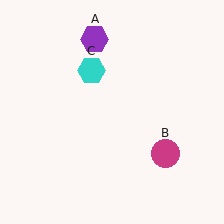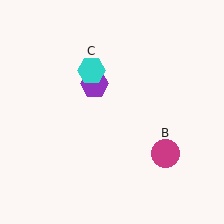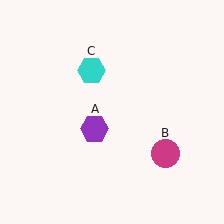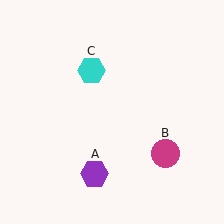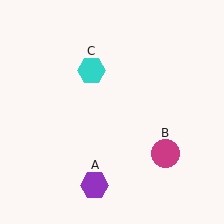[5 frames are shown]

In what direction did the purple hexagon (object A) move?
The purple hexagon (object A) moved down.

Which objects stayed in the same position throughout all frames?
Magenta circle (object B) and cyan hexagon (object C) remained stationary.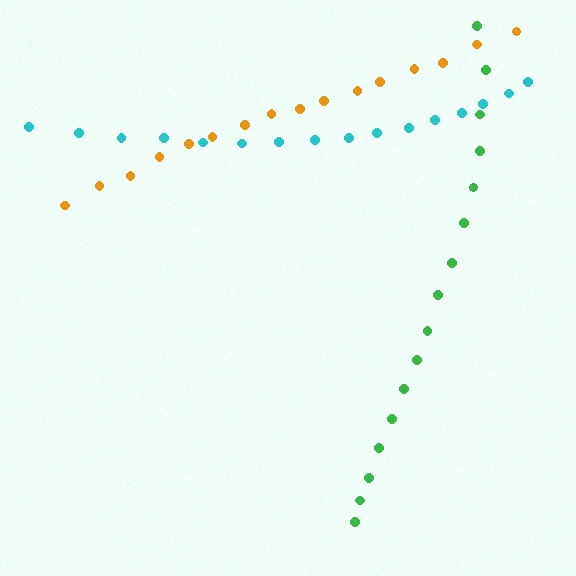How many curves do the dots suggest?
There are 3 distinct paths.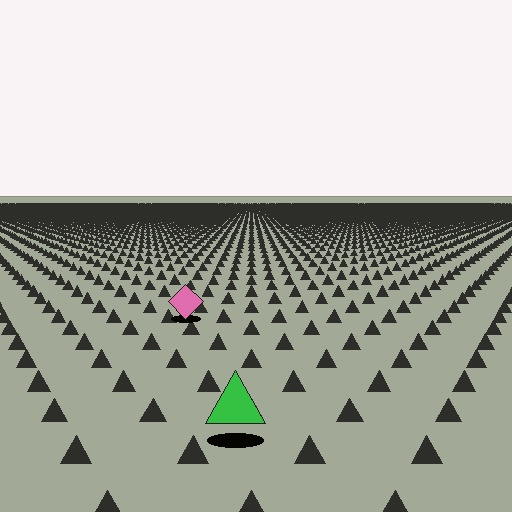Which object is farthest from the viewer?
The pink diamond is farthest from the viewer. It appears smaller and the ground texture around it is denser.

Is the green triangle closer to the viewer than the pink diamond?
Yes. The green triangle is closer — you can tell from the texture gradient: the ground texture is coarser near it.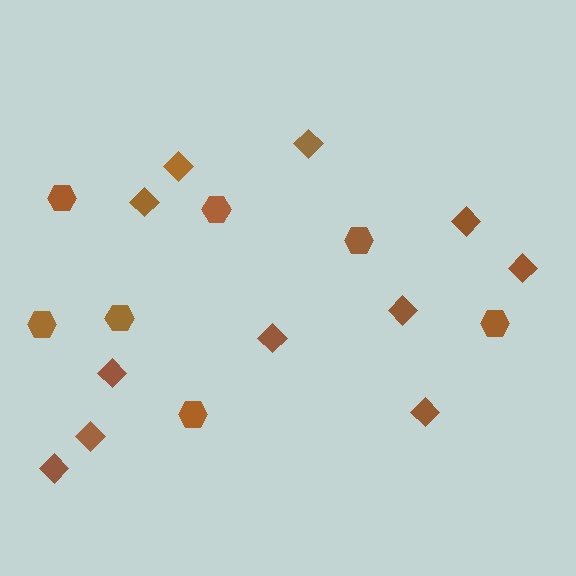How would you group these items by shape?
There are 2 groups: one group of hexagons (7) and one group of diamonds (11).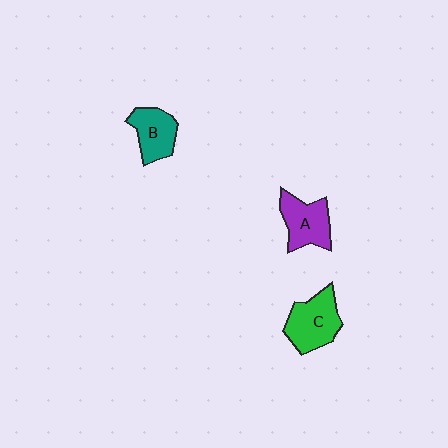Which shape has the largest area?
Shape C (green).